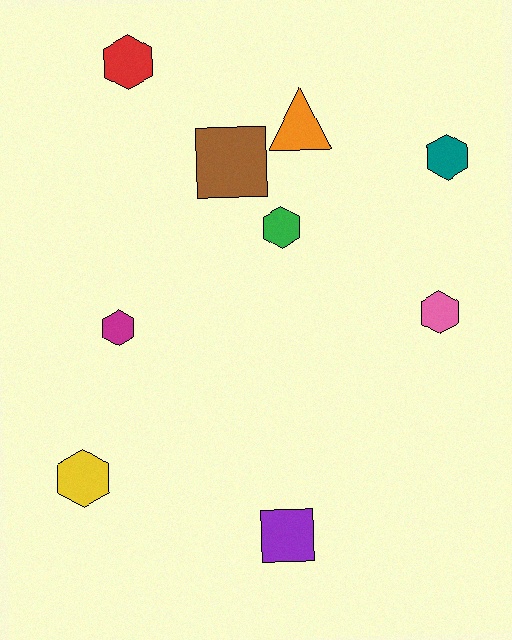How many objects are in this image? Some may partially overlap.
There are 9 objects.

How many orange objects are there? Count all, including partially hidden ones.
There is 1 orange object.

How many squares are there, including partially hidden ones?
There are 2 squares.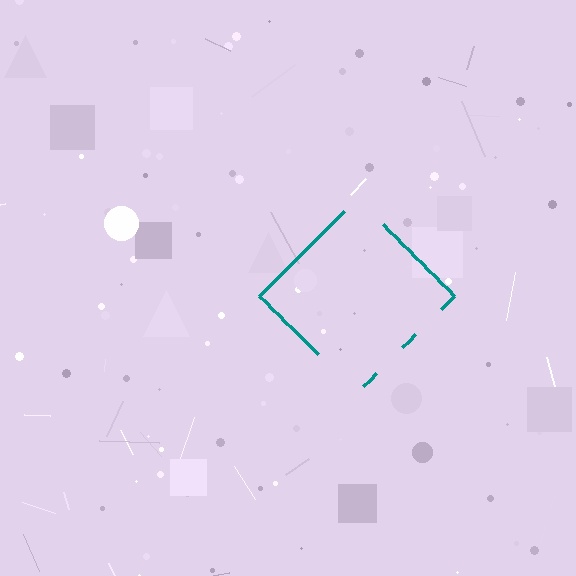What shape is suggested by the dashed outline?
The dashed outline suggests a diamond.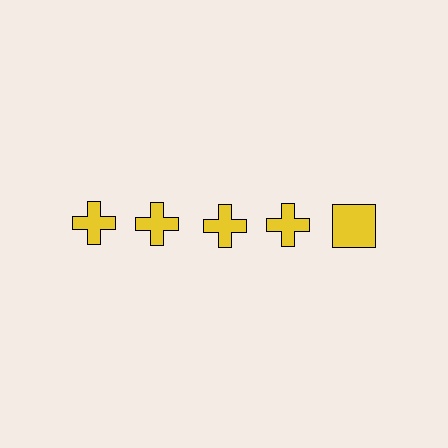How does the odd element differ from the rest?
It has a different shape: square instead of cross.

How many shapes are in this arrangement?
There are 5 shapes arranged in a grid pattern.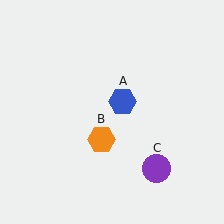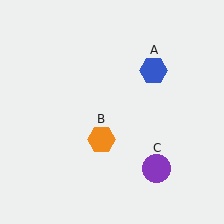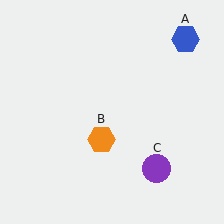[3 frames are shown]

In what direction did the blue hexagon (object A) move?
The blue hexagon (object A) moved up and to the right.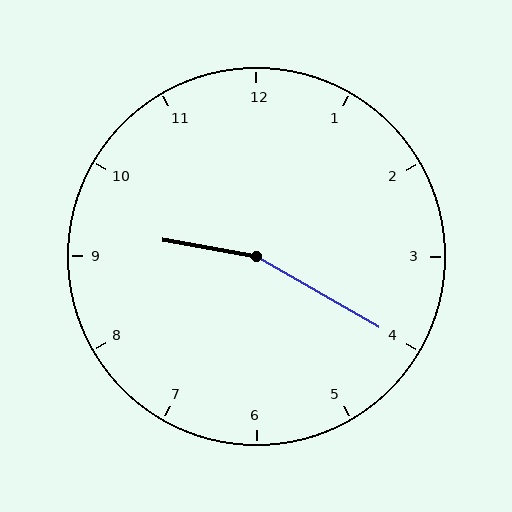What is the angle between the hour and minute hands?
Approximately 160 degrees.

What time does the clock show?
9:20.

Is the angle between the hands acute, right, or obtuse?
It is obtuse.